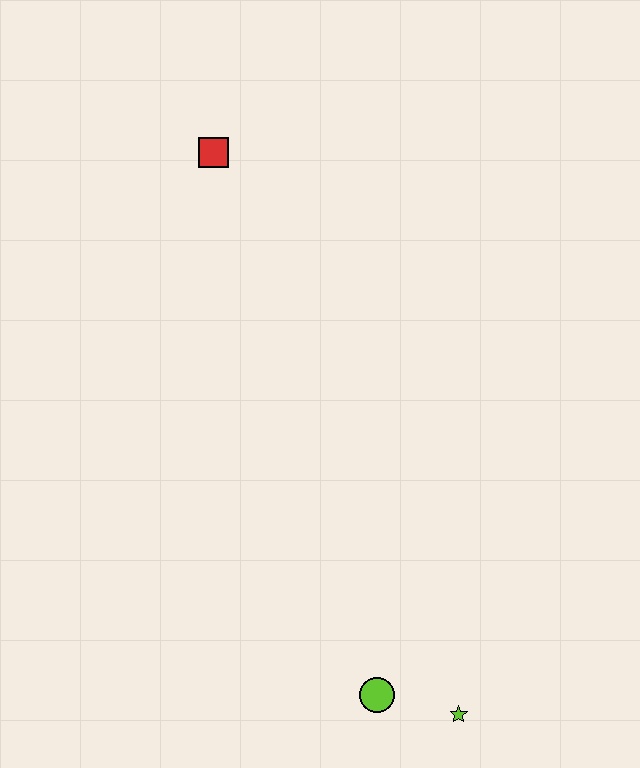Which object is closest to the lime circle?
The lime star is closest to the lime circle.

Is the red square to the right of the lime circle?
No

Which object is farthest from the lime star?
The red square is farthest from the lime star.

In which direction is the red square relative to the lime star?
The red square is above the lime star.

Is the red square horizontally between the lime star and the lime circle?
No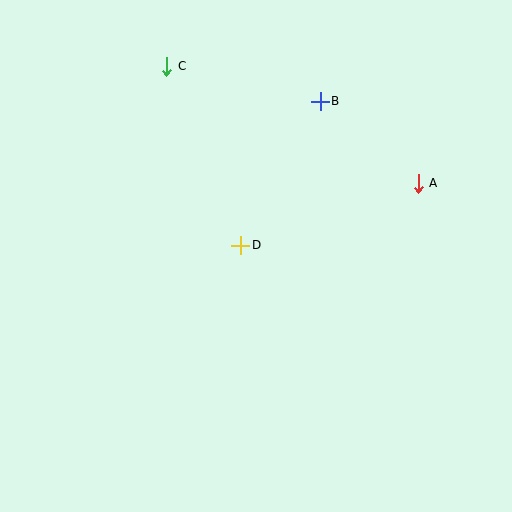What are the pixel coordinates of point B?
Point B is at (320, 101).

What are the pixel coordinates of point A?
Point A is at (418, 183).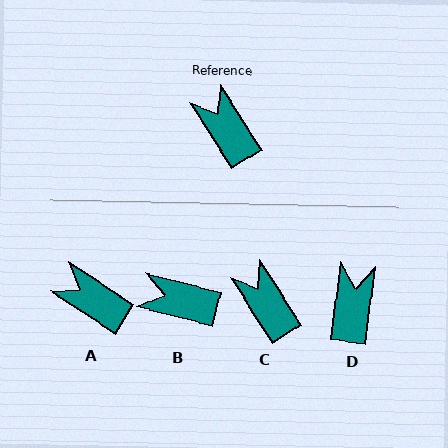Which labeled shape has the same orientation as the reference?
C.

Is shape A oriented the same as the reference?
No, it is off by about 25 degrees.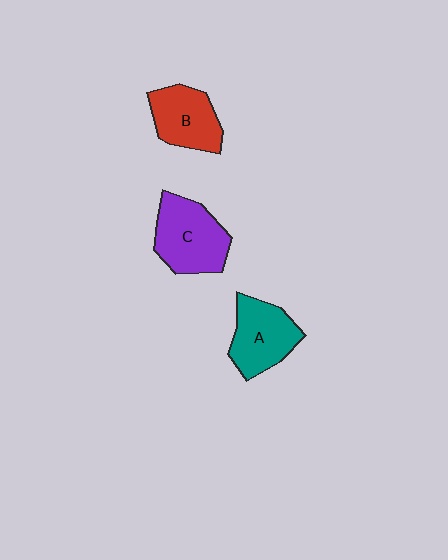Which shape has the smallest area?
Shape B (red).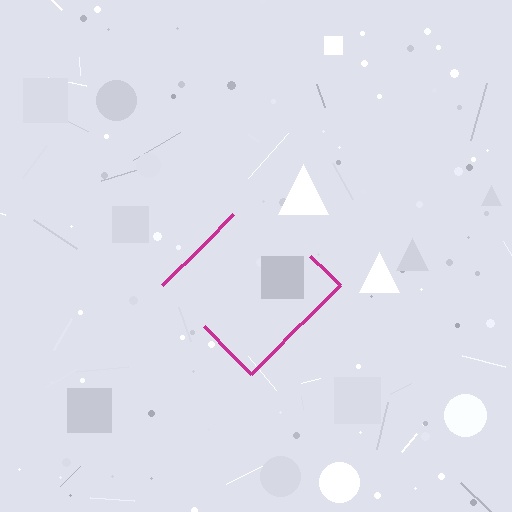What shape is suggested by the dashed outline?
The dashed outline suggests a diamond.